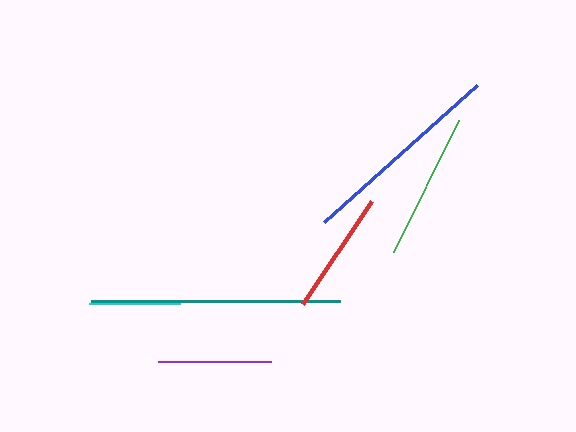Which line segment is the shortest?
The cyan line is the shortest at approximately 92 pixels.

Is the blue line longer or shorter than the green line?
The blue line is longer than the green line.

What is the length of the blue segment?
The blue segment is approximately 206 pixels long.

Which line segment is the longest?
The teal line is the longest at approximately 248 pixels.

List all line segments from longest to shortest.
From longest to shortest: teal, blue, green, red, purple, cyan.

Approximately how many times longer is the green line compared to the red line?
The green line is approximately 1.2 times the length of the red line.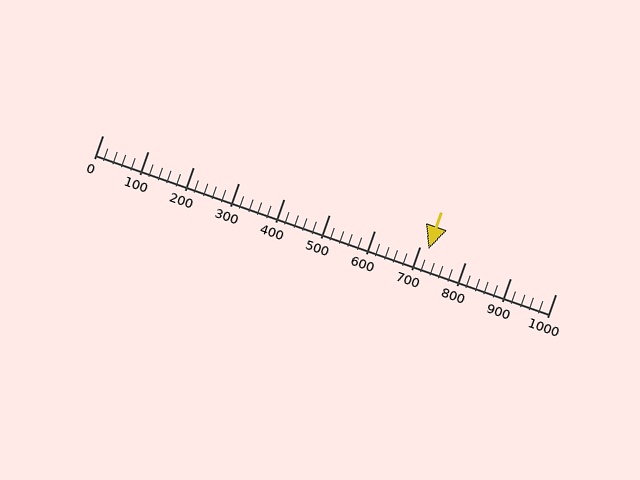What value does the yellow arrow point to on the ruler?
The yellow arrow points to approximately 720.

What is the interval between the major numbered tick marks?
The major tick marks are spaced 100 units apart.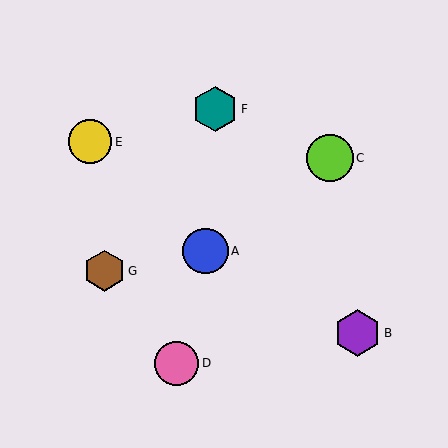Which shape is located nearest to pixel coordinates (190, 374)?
The pink circle (labeled D) at (177, 363) is nearest to that location.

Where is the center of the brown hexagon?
The center of the brown hexagon is at (104, 271).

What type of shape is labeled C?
Shape C is a lime circle.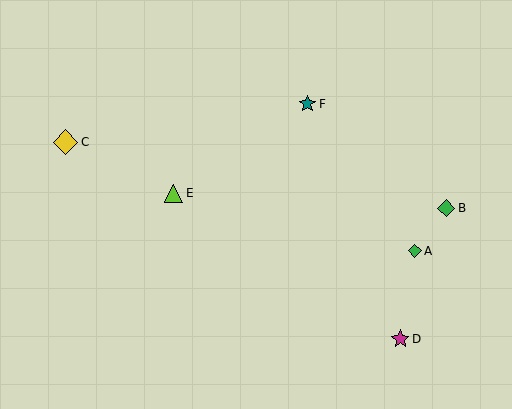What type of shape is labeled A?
Shape A is a green diamond.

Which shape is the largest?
The yellow diamond (labeled C) is the largest.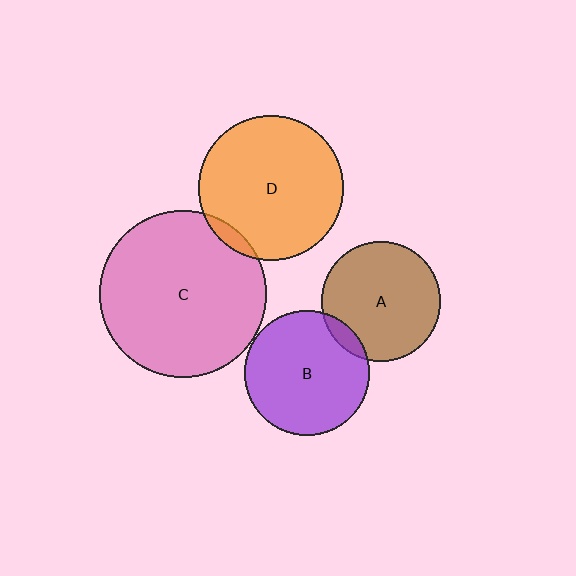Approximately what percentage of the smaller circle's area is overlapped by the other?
Approximately 10%.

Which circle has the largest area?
Circle C (pink).